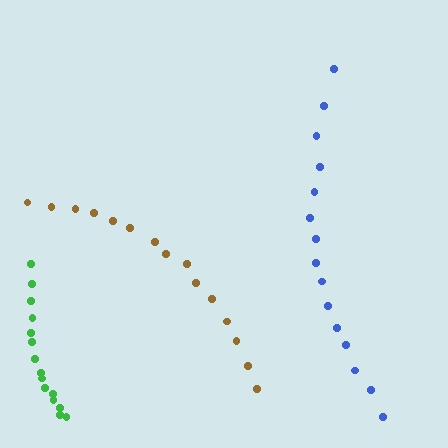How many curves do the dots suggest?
There are 3 distinct paths.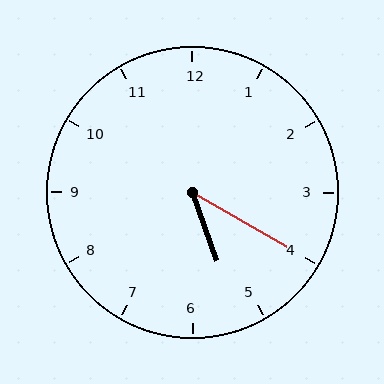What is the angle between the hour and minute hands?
Approximately 40 degrees.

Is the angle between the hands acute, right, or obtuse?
It is acute.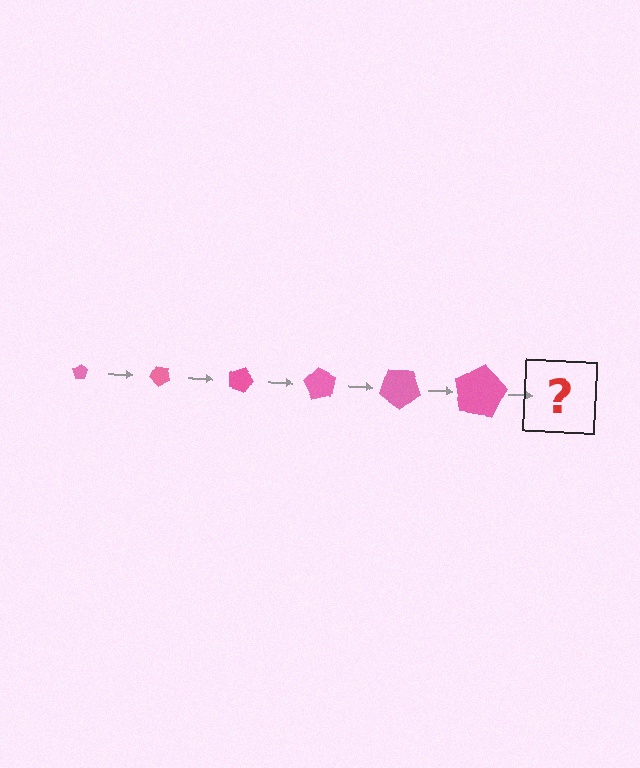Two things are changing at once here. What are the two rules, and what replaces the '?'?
The two rules are that the pentagon grows larger each step and it rotates 45 degrees each step. The '?' should be a pentagon, larger than the previous one and rotated 270 degrees from the start.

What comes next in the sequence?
The next element should be a pentagon, larger than the previous one and rotated 270 degrees from the start.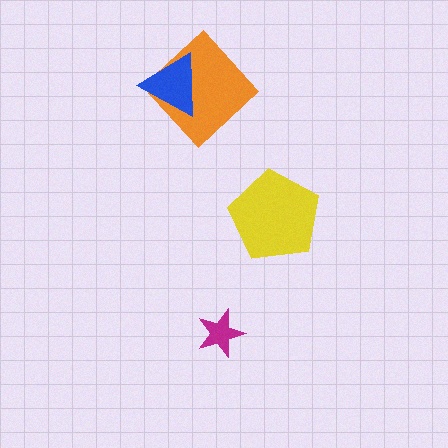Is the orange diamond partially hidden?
Yes, it is partially covered by another shape.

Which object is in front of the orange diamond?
The blue triangle is in front of the orange diamond.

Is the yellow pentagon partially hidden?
No, no other shape covers it.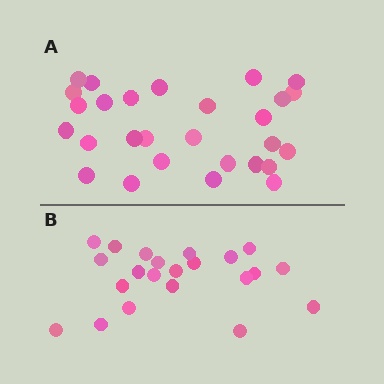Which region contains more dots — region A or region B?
Region A (the top region) has more dots.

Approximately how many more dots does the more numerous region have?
Region A has about 6 more dots than region B.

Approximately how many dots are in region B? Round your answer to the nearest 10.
About 20 dots. (The exact count is 22, which rounds to 20.)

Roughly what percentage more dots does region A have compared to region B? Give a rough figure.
About 25% more.